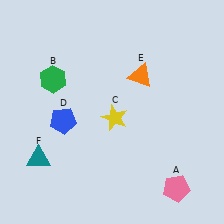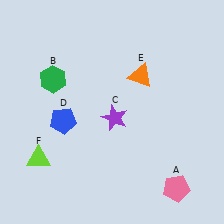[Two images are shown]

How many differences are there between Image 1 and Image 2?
There are 2 differences between the two images.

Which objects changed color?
C changed from yellow to purple. F changed from teal to lime.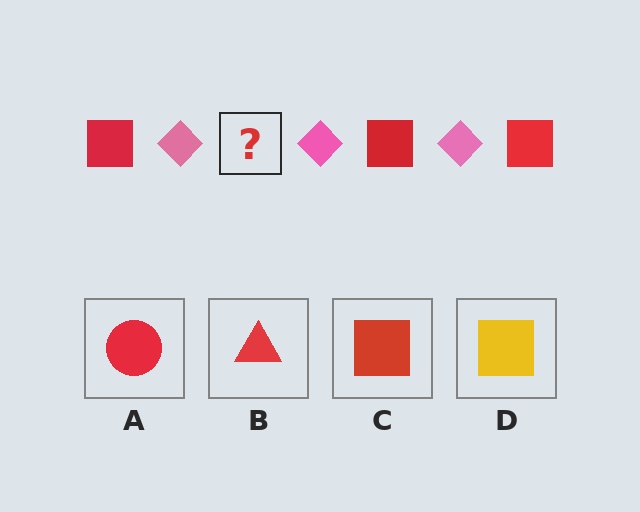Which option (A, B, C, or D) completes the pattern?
C.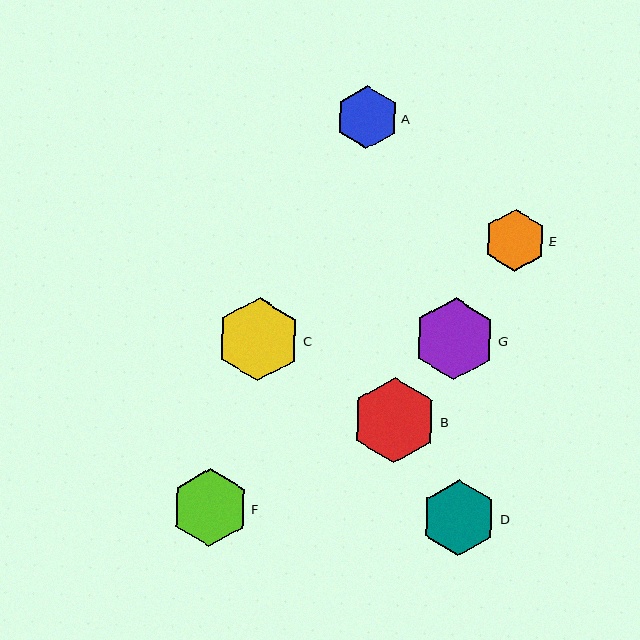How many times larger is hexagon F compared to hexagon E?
Hexagon F is approximately 1.3 times the size of hexagon E.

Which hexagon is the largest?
Hexagon B is the largest with a size of approximately 85 pixels.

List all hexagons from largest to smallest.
From largest to smallest: B, C, G, F, D, A, E.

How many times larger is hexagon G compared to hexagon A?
Hexagon G is approximately 1.3 times the size of hexagon A.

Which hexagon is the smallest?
Hexagon E is the smallest with a size of approximately 62 pixels.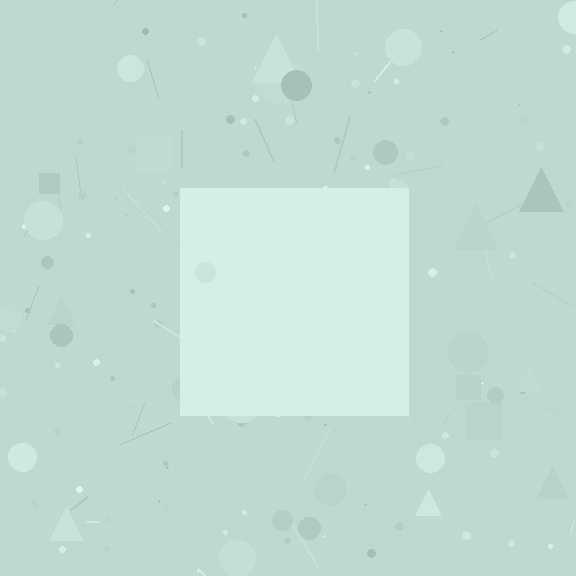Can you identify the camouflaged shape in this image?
The camouflaged shape is a square.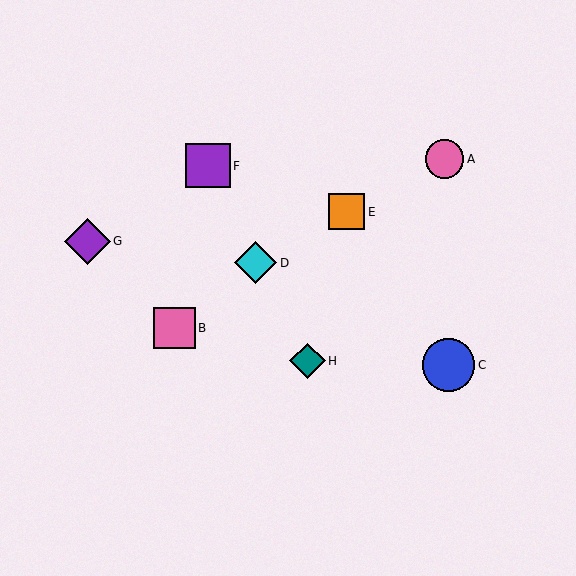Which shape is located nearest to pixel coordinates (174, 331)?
The pink square (labeled B) at (174, 328) is nearest to that location.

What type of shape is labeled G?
Shape G is a purple diamond.